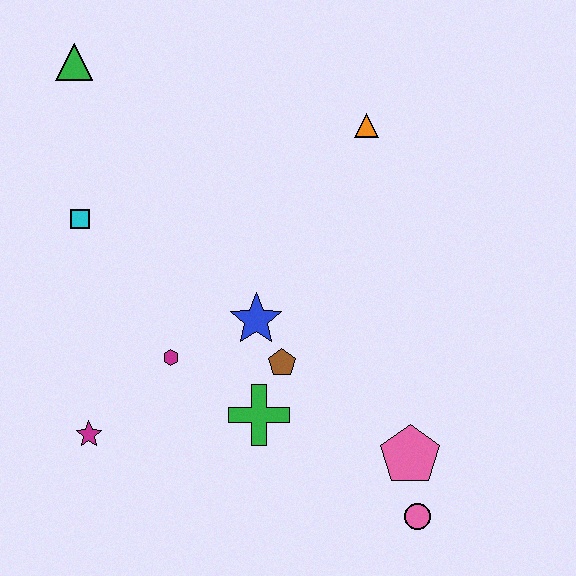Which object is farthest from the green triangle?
The pink circle is farthest from the green triangle.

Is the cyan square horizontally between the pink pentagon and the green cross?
No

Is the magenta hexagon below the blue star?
Yes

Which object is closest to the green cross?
The brown pentagon is closest to the green cross.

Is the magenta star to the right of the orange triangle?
No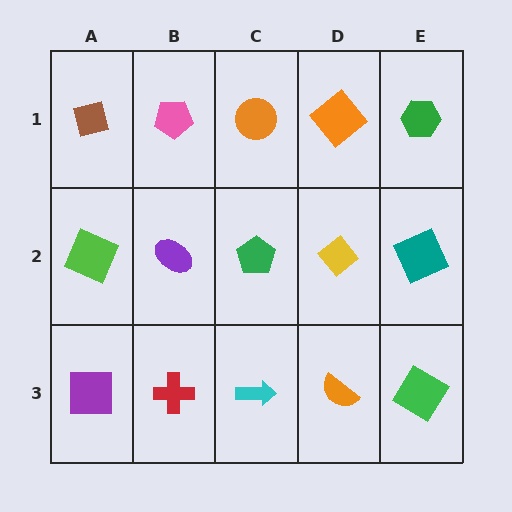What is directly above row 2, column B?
A pink pentagon.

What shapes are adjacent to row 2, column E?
A green hexagon (row 1, column E), a green diamond (row 3, column E), a yellow diamond (row 2, column D).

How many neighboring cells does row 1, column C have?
3.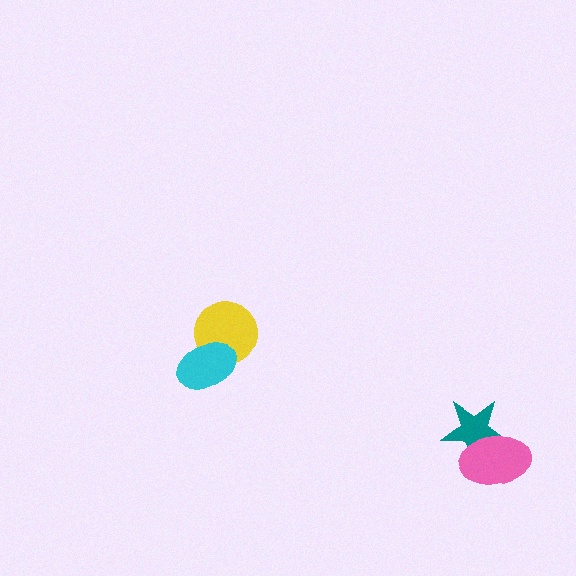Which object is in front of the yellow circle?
The cyan ellipse is in front of the yellow circle.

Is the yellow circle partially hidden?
Yes, it is partially covered by another shape.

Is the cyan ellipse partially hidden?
No, no other shape covers it.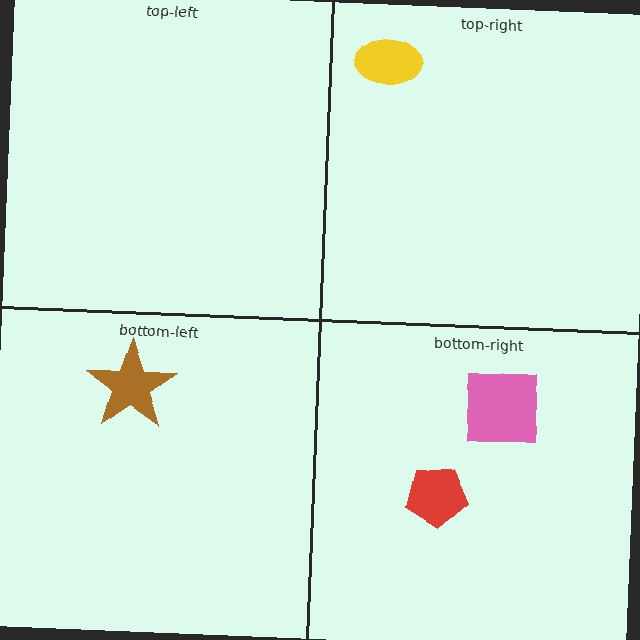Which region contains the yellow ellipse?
The top-right region.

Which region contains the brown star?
The bottom-left region.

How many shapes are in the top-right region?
1.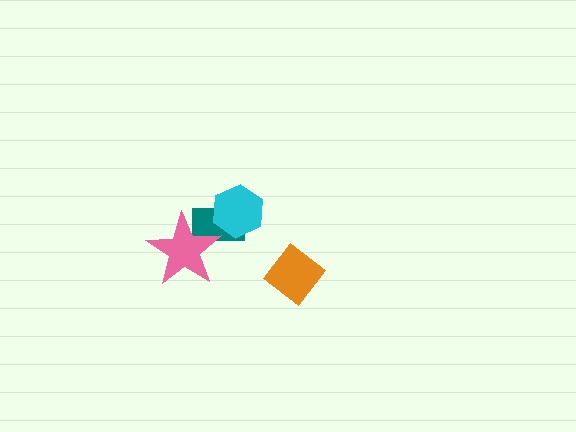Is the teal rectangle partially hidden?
Yes, it is partially covered by another shape.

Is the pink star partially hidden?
No, no other shape covers it.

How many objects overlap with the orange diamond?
0 objects overlap with the orange diamond.